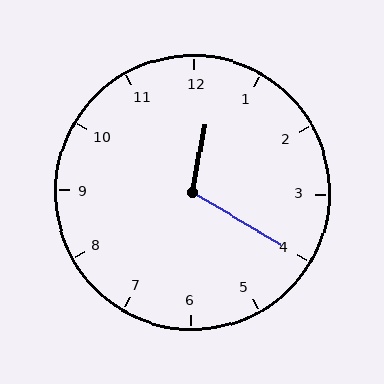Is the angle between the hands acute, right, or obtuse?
It is obtuse.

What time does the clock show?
12:20.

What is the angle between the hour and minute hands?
Approximately 110 degrees.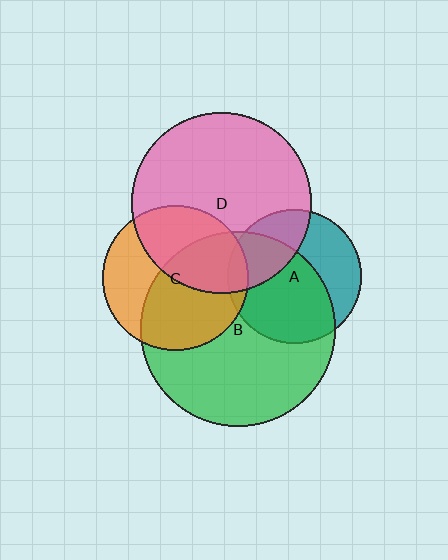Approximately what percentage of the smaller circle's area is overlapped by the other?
Approximately 60%.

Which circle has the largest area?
Circle B (green).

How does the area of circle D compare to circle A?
Approximately 1.8 times.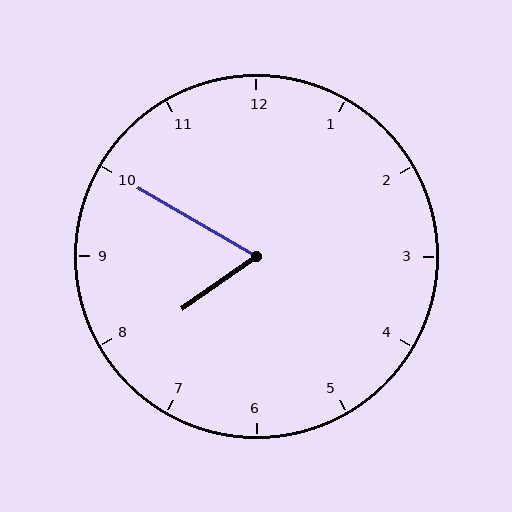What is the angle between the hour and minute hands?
Approximately 65 degrees.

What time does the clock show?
7:50.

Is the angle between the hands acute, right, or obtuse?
It is acute.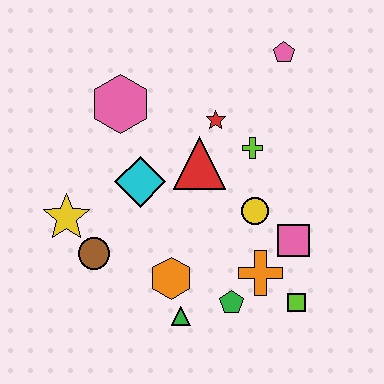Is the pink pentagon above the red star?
Yes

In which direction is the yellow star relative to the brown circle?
The yellow star is above the brown circle.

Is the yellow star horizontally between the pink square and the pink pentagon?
No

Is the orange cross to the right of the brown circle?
Yes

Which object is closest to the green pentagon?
The orange cross is closest to the green pentagon.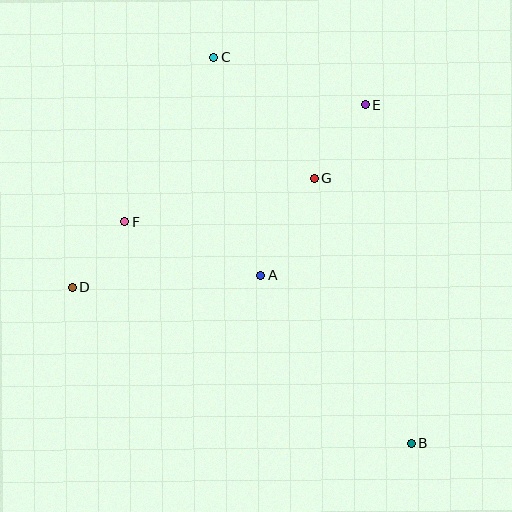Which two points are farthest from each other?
Points B and C are farthest from each other.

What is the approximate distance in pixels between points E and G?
The distance between E and G is approximately 89 pixels.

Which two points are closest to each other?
Points D and F are closest to each other.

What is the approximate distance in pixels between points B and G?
The distance between B and G is approximately 282 pixels.